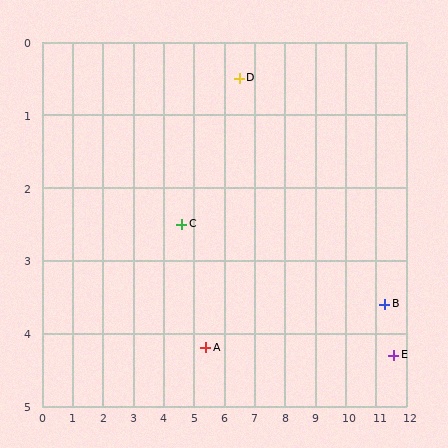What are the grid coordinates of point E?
Point E is at approximately (11.6, 4.3).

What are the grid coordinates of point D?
Point D is at approximately (6.5, 0.5).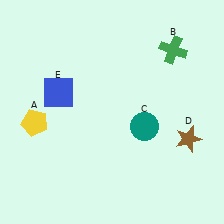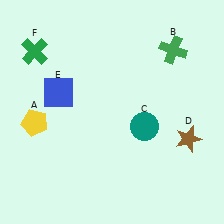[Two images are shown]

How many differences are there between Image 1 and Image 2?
There is 1 difference between the two images.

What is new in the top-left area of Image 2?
A green cross (F) was added in the top-left area of Image 2.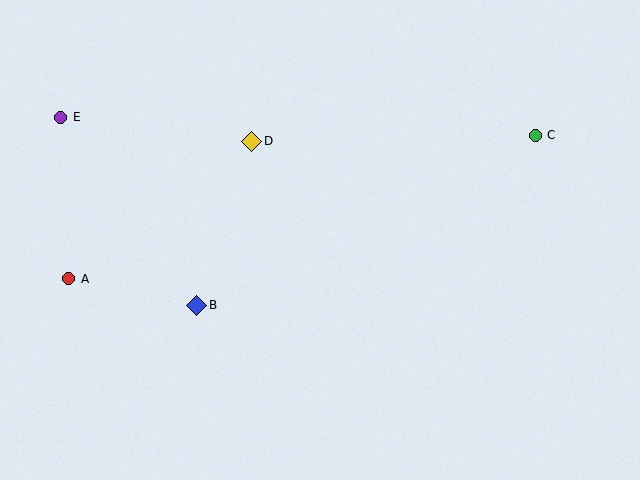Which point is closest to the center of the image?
Point D at (252, 141) is closest to the center.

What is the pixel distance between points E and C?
The distance between E and C is 475 pixels.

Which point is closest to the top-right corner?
Point C is closest to the top-right corner.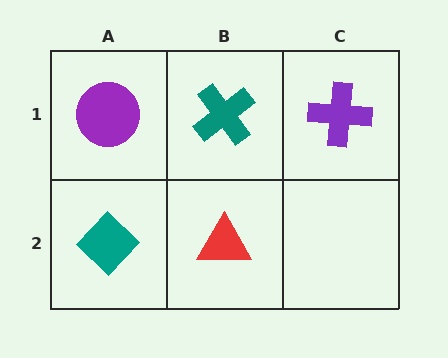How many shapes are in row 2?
2 shapes.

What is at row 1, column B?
A teal cross.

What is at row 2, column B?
A red triangle.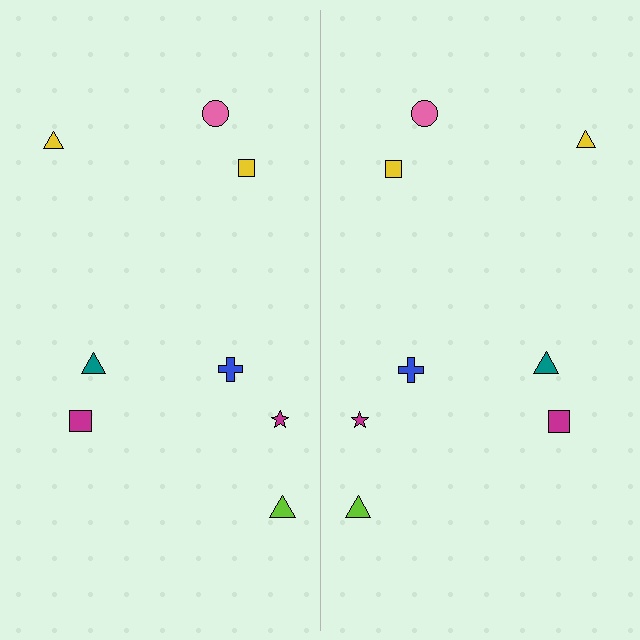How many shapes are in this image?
There are 16 shapes in this image.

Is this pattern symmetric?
Yes, this pattern has bilateral (reflection) symmetry.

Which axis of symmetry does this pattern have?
The pattern has a vertical axis of symmetry running through the center of the image.